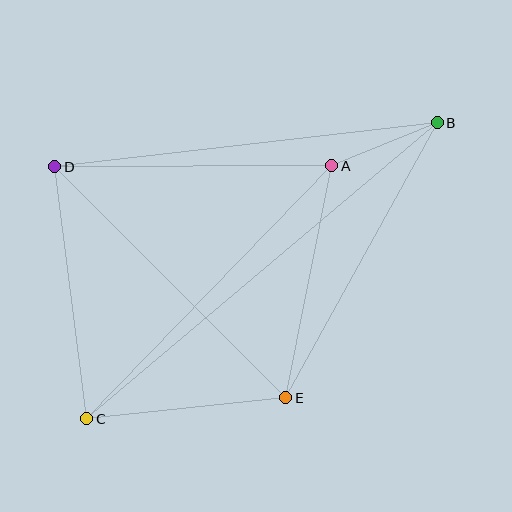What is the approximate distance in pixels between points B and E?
The distance between B and E is approximately 314 pixels.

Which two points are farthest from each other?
Points B and C are farthest from each other.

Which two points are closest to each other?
Points A and B are closest to each other.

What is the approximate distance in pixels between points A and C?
The distance between A and C is approximately 352 pixels.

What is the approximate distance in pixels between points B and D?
The distance between B and D is approximately 385 pixels.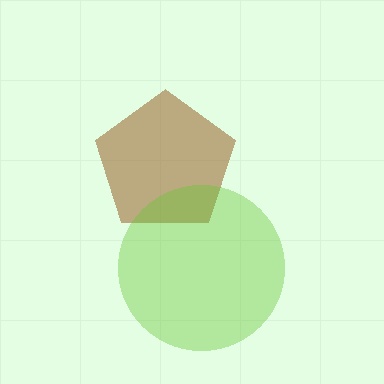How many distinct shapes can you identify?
There are 2 distinct shapes: a brown pentagon, a lime circle.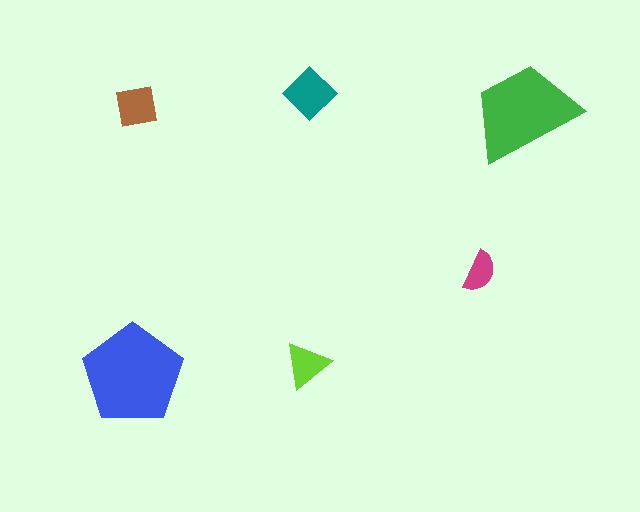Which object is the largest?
The blue pentagon.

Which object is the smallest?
The magenta semicircle.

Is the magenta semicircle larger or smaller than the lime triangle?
Smaller.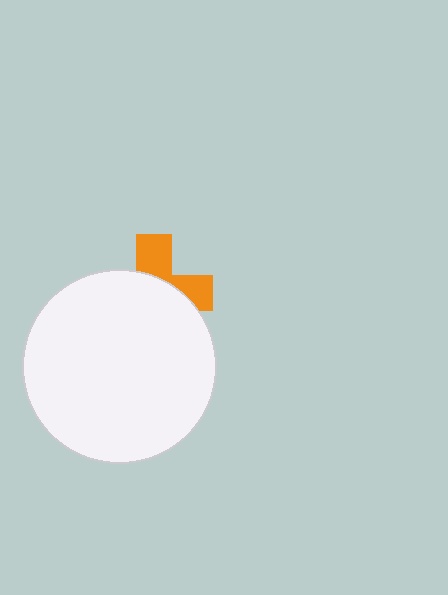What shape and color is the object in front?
The object in front is a white circle.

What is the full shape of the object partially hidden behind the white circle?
The partially hidden object is an orange cross.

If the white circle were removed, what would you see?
You would see the complete orange cross.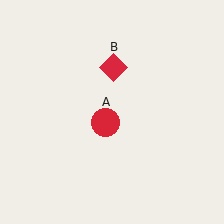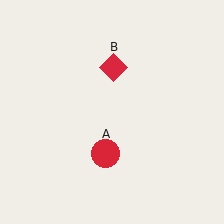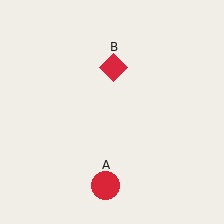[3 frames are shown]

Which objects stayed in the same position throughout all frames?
Red diamond (object B) remained stationary.